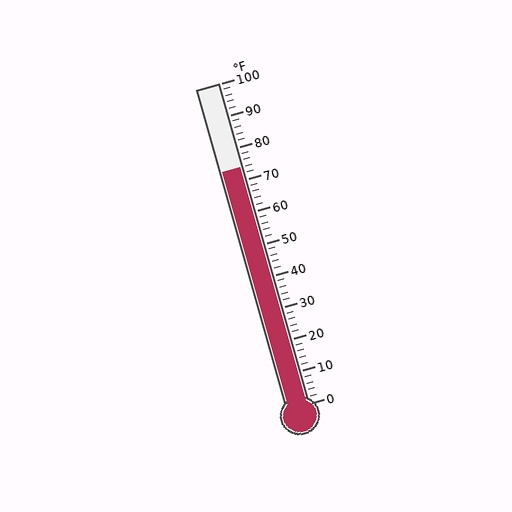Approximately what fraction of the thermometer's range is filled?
The thermometer is filled to approximately 75% of its range.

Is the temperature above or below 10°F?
The temperature is above 10°F.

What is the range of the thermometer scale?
The thermometer scale ranges from 0°F to 100°F.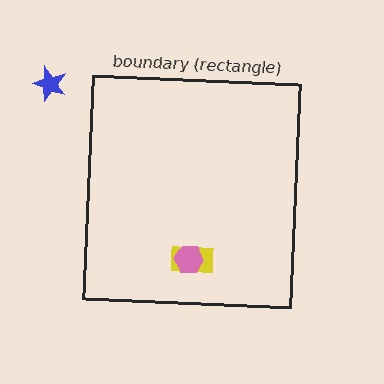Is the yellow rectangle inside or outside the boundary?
Inside.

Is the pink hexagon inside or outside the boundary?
Inside.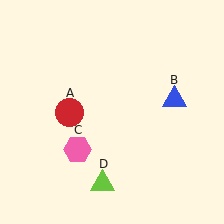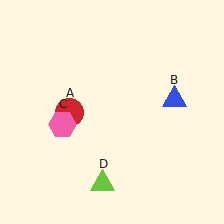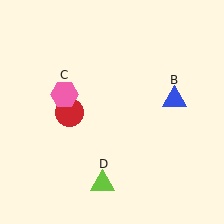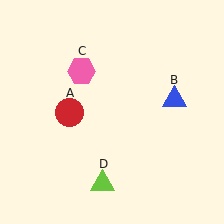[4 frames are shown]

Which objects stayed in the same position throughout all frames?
Red circle (object A) and blue triangle (object B) and lime triangle (object D) remained stationary.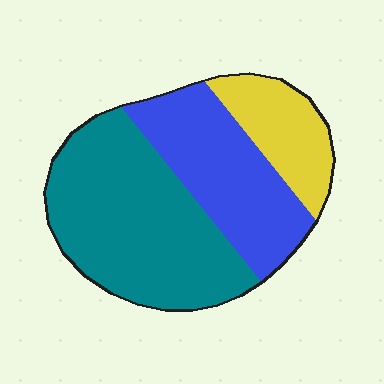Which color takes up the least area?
Yellow, at roughly 20%.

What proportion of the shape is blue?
Blue takes up between a quarter and a half of the shape.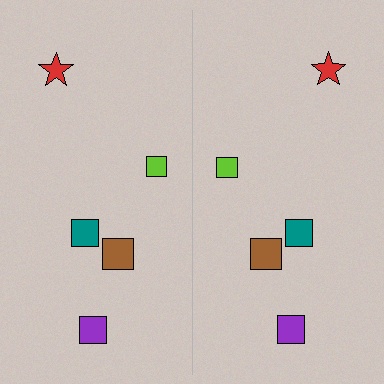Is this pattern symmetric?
Yes, this pattern has bilateral (reflection) symmetry.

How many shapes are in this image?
There are 10 shapes in this image.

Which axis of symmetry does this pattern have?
The pattern has a vertical axis of symmetry running through the center of the image.